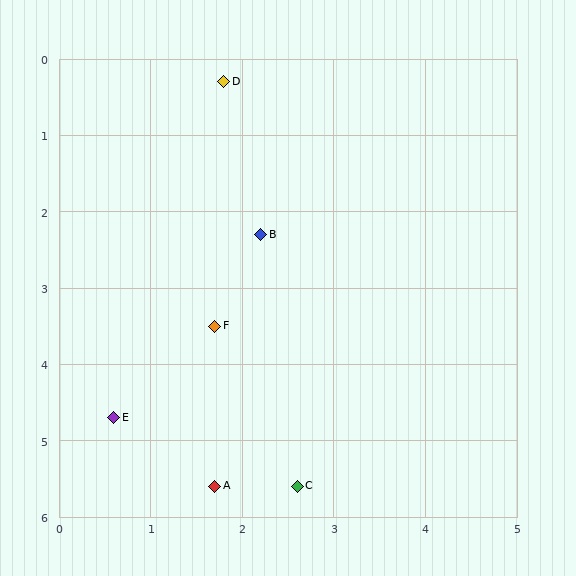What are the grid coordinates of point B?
Point B is at approximately (2.2, 2.3).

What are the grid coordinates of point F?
Point F is at approximately (1.7, 3.5).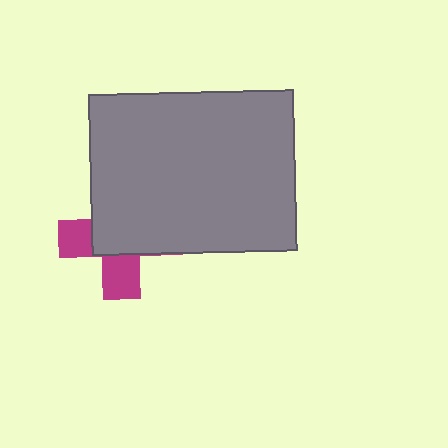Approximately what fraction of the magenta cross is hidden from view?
Roughly 63% of the magenta cross is hidden behind the gray rectangle.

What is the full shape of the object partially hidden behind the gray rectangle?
The partially hidden object is a magenta cross.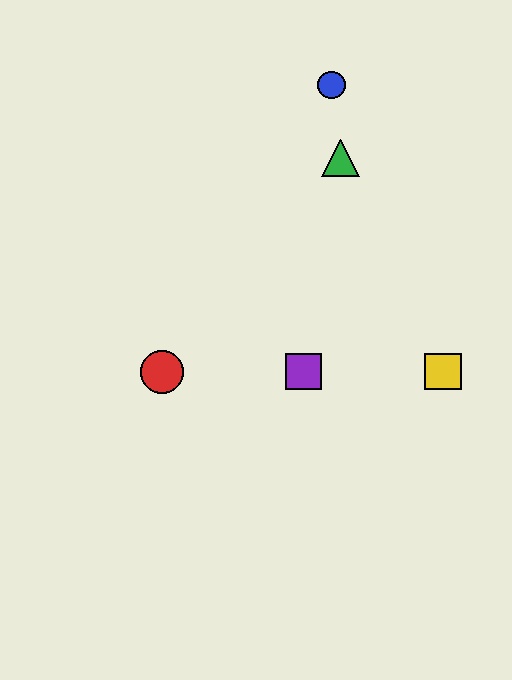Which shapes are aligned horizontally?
The red circle, the yellow square, the purple square are aligned horizontally.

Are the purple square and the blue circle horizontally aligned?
No, the purple square is at y≈372 and the blue circle is at y≈85.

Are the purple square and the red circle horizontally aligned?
Yes, both are at y≈372.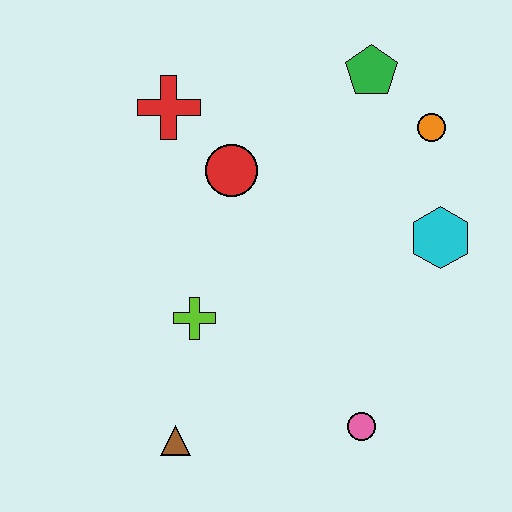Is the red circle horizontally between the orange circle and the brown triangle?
Yes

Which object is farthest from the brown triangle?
The green pentagon is farthest from the brown triangle.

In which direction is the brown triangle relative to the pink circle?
The brown triangle is to the left of the pink circle.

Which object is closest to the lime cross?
The brown triangle is closest to the lime cross.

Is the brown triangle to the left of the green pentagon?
Yes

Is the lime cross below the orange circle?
Yes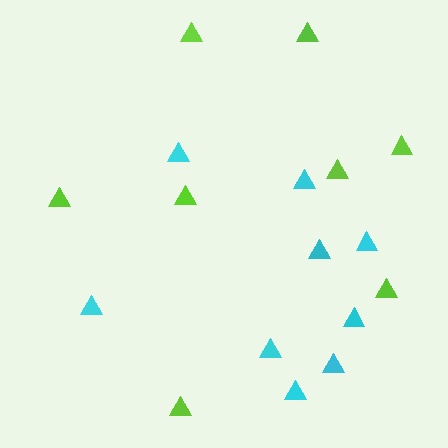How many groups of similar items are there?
There are 2 groups: one group of cyan triangles (9) and one group of lime triangles (8).